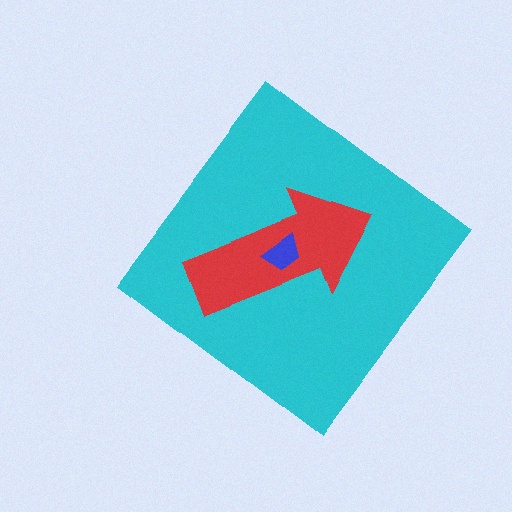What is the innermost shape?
The blue trapezoid.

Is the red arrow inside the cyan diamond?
Yes.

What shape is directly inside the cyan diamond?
The red arrow.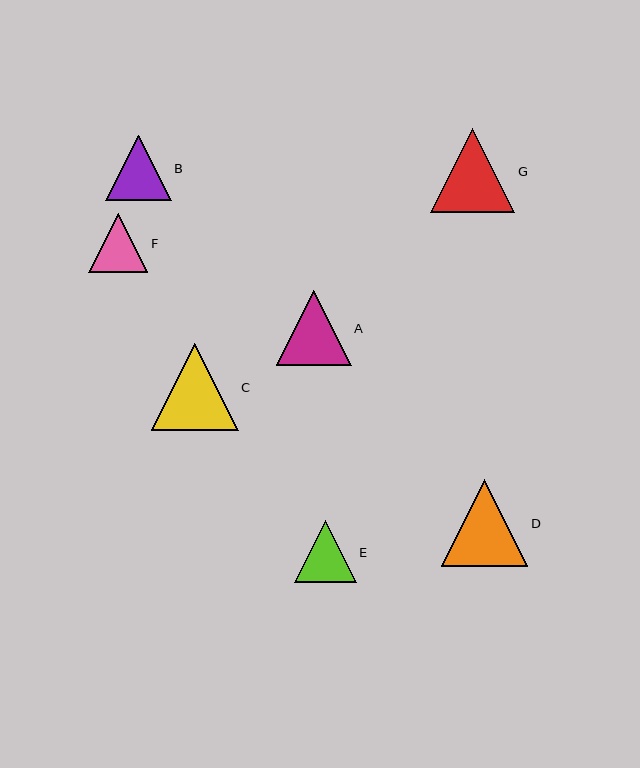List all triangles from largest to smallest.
From largest to smallest: C, D, G, A, B, E, F.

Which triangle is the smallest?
Triangle F is the smallest with a size of approximately 59 pixels.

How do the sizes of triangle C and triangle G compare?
Triangle C and triangle G are approximately the same size.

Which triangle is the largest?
Triangle C is the largest with a size of approximately 87 pixels.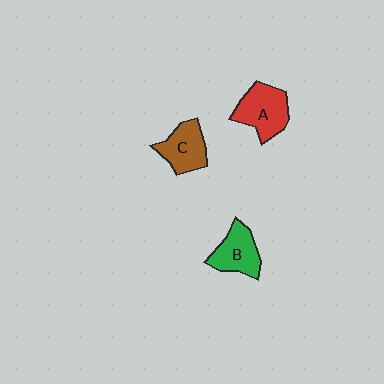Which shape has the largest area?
Shape A (red).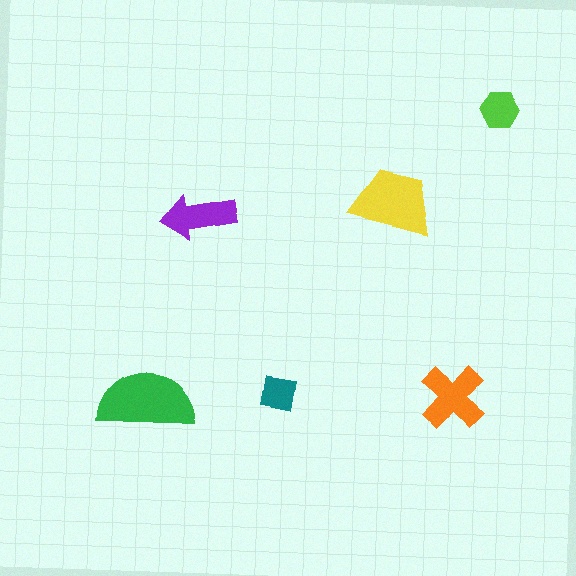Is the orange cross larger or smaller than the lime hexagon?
Larger.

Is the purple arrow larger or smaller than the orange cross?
Smaller.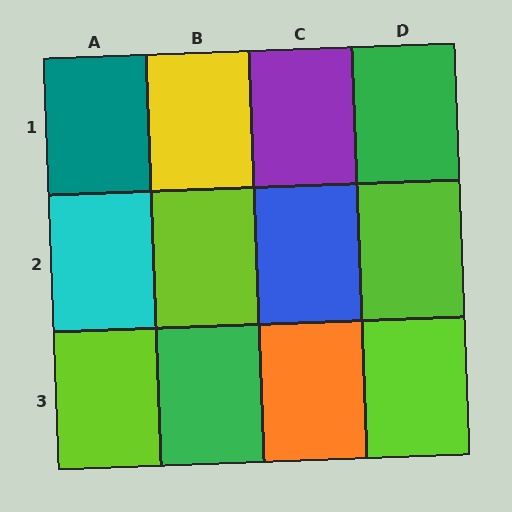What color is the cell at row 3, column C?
Orange.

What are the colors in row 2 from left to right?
Cyan, lime, blue, lime.